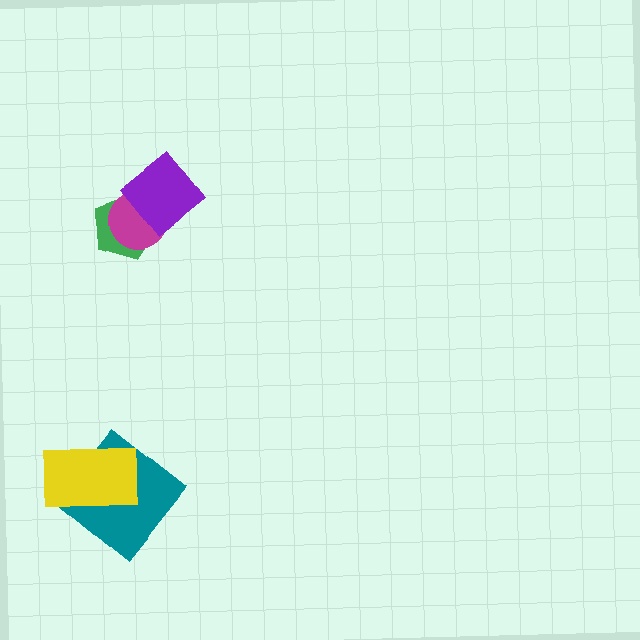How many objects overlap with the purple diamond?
2 objects overlap with the purple diamond.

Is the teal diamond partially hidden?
Yes, it is partially covered by another shape.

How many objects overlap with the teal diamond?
1 object overlaps with the teal diamond.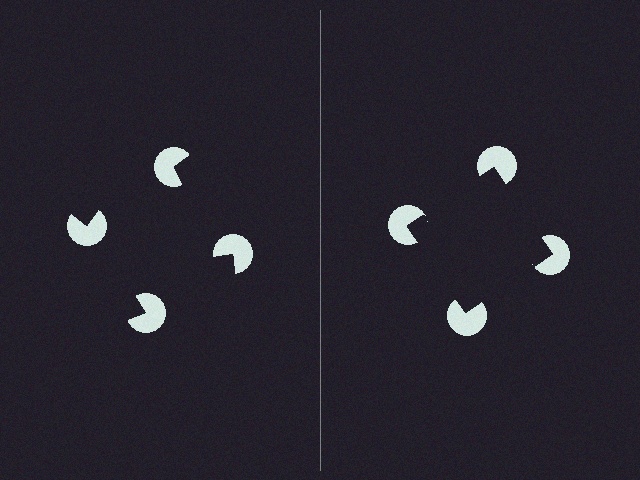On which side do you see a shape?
An illusory square appears on the right side. On the left side the wedge cuts are rotated, so no coherent shape forms.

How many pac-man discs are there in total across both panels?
8 — 4 on each side.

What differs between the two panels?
The pac-man discs are positioned identically on both sides; only the wedge orientations differ. On the right they align to a square; on the left they are misaligned.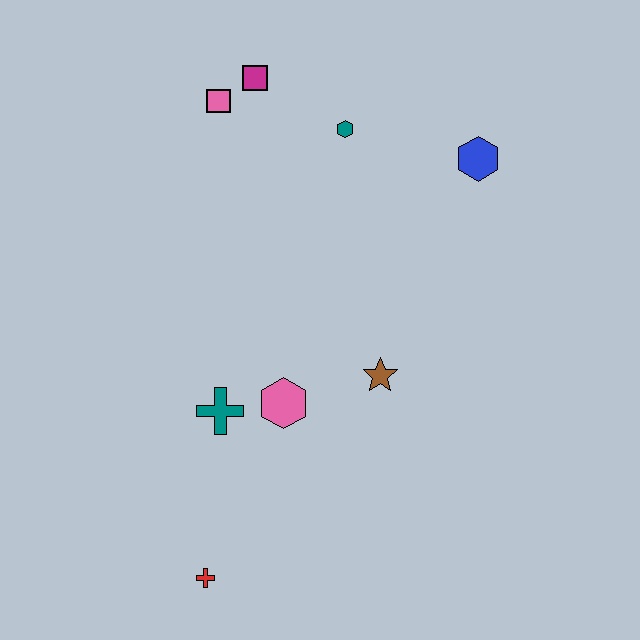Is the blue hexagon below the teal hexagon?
Yes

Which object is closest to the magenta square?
The pink square is closest to the magenta square.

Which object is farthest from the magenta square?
The red cross is farthest from the magenta square.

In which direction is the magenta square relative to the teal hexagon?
The magenta square is to the left of the teal hexagon.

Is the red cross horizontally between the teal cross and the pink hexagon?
No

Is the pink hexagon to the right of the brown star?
No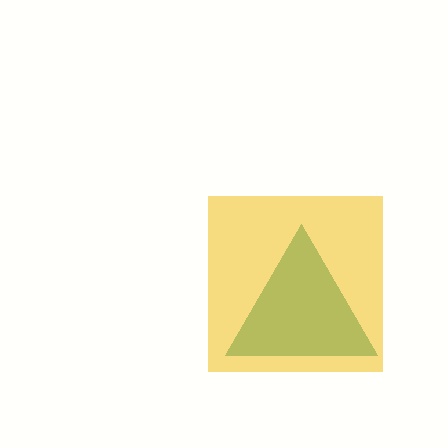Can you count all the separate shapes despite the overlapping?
Yes, there are 2 separate shapes.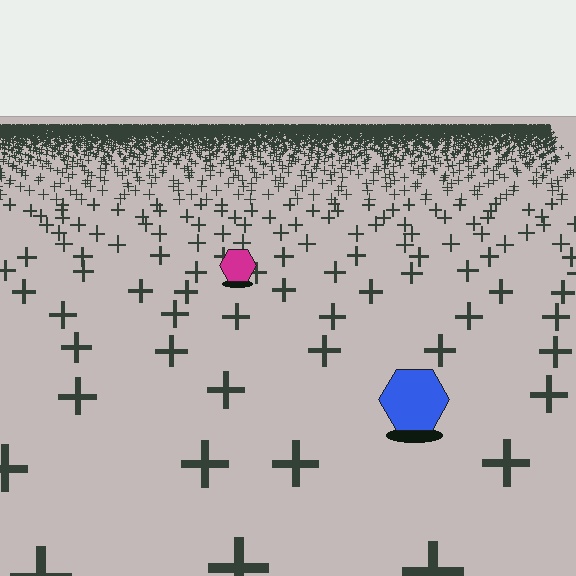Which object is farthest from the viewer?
The magenta hexagon is farthest from the viewer. It appears smaller and the ground texture around it is denser.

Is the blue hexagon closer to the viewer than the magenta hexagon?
Yes. The blue hexagon is closer — you can tell from the texture gradient: the ground texture is coarser near it.